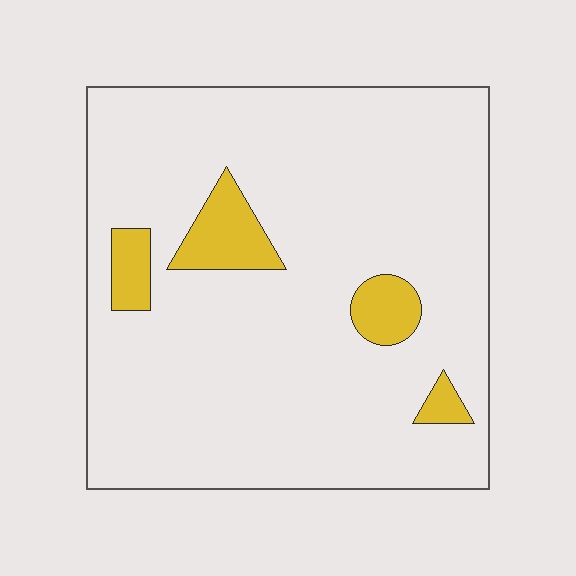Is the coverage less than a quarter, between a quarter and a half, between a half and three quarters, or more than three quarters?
Less than a quarter.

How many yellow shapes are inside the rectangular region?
4.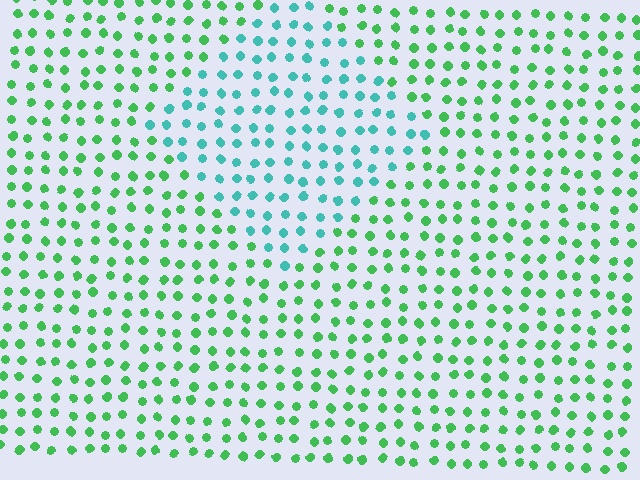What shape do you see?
I see a diamond.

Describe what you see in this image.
The image is filled with small green elements in a uniform arrangement. A diamond-shaped region is visible where the elements are tinted to a slightly different hue, forming a subtle color boundary.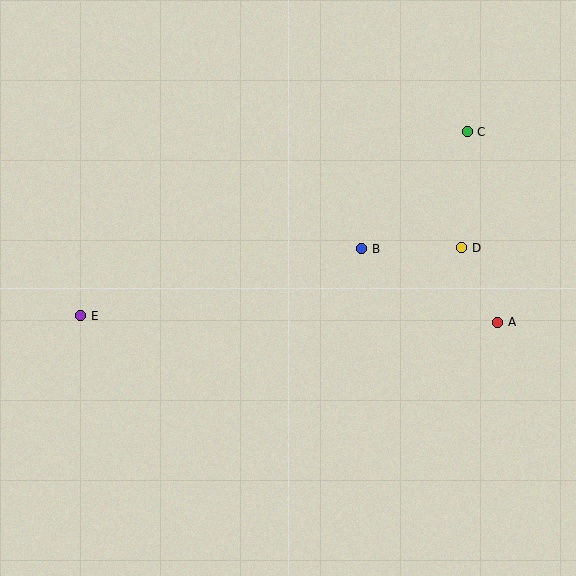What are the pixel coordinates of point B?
Point B is at (362, 249).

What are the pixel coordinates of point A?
Point A is at (498, 322).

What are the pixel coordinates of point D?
Point D is at (462, 248).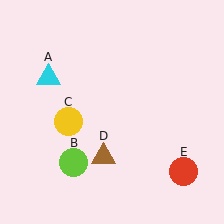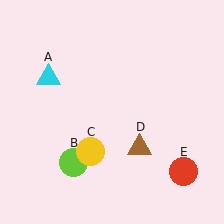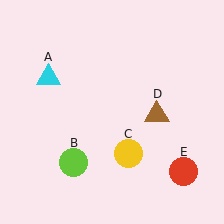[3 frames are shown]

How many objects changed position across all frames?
2 objects changed position: yellow circle (object C), brown triangle (object D).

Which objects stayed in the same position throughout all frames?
Cyan triangle (object A) and lime circle (object B) and red circle (object E) remained stationary.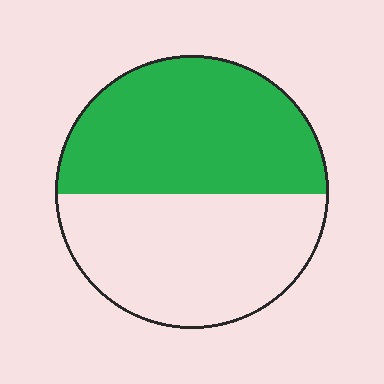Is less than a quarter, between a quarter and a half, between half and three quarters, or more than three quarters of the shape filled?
Between half and three quarters.